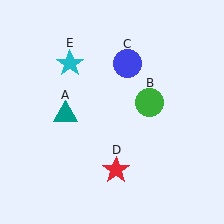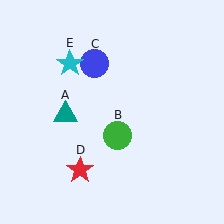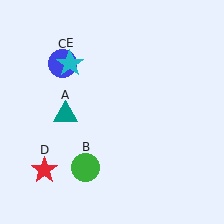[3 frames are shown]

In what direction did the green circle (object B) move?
The green circle (object B) moved down and to the left.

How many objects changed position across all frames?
3 objects changed position: green circle (object B), blue circle (object C), red star (object D).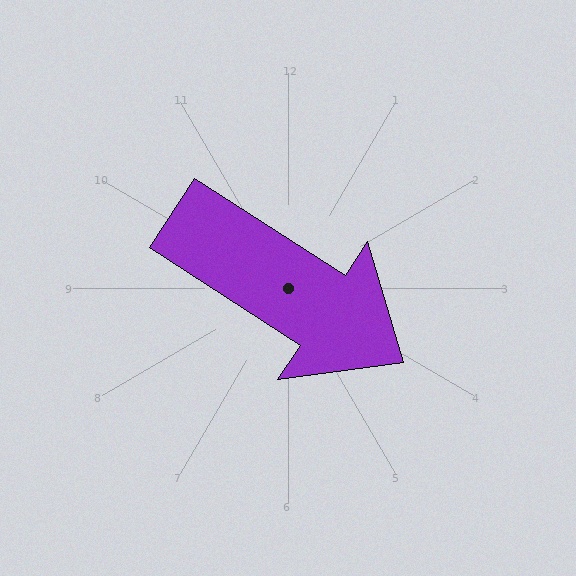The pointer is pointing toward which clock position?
Roughly 4 o'clock.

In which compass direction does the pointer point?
Southeast.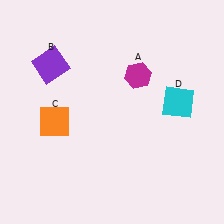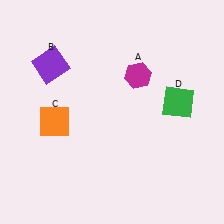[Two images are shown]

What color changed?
The square (D) changed from cyan in Image 1 to green in Image 2.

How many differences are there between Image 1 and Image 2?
There is 1 difference between the two images.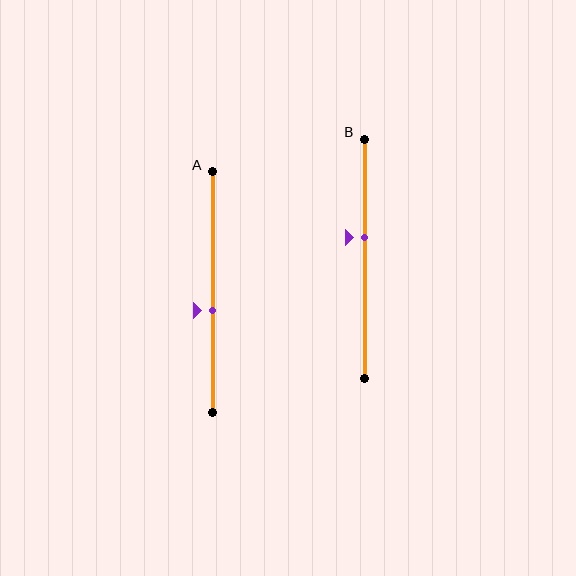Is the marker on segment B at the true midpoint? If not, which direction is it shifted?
No, the marker on segment B is shifted upward by about 9% of the segment length.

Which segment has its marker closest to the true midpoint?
Segment A has its marker closest to the true midpoint.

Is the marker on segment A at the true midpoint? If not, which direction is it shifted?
No, the marker on segment A is shifted downward by about 8% of the segment length.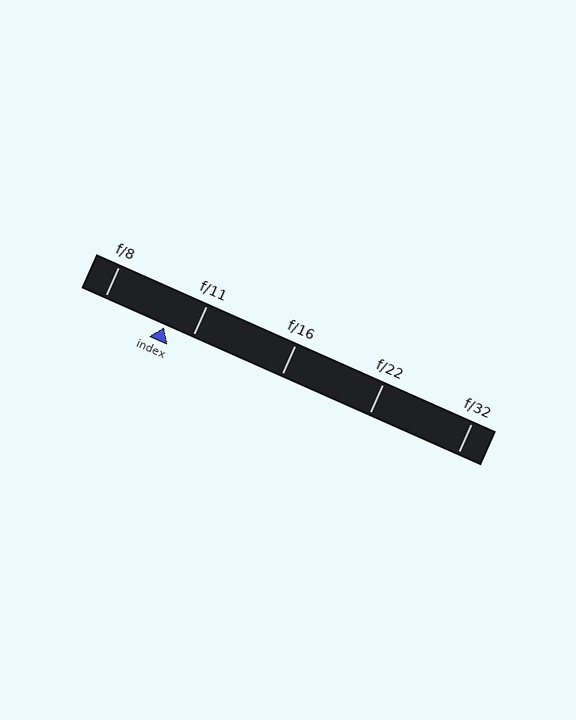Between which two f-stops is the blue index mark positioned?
The index mark is between f/8 and f/11.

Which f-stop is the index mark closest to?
The index mark is closest to f/11.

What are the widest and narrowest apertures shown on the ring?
The widest aperture shown is f/8 and the narrowest is f/32.